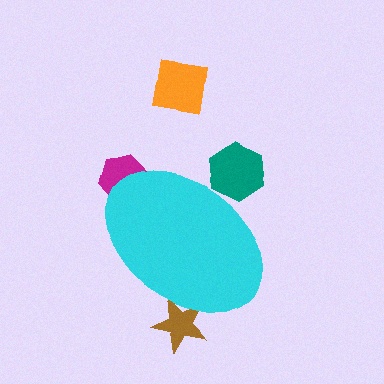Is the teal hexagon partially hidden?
Yes, the teal hexagon is partially hidden behind the cyan ellipse.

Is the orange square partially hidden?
No, the orange square is fully visible.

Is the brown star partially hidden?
Yes, the brown star is partially hidden behind the cyan ellipse.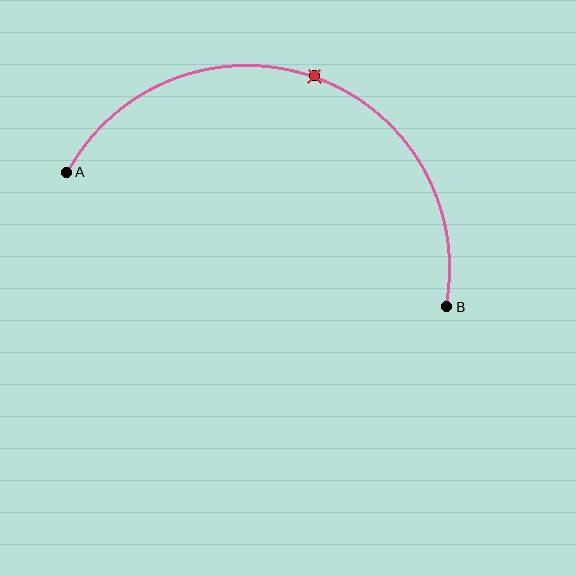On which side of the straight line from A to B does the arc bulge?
The arc bulges above the straight line connecting A and B.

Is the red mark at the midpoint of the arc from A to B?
Yes. The red mark lies on the arc at equal arc-length from both A and B — it is the arc midpoint.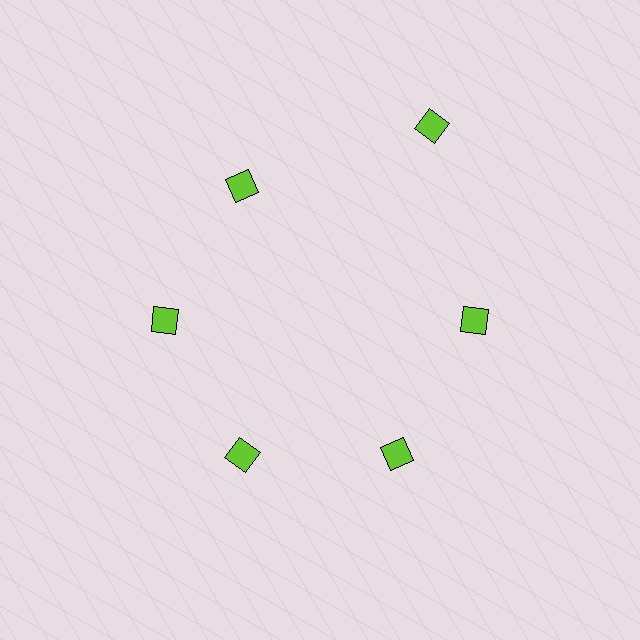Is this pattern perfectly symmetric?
No. The 6 lime diamonds are arranged in a ring, but one element near the 1 o'clock position is pushed outward from the center, breaking the 6-fold rotational symmetry.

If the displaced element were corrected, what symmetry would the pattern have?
It would have 6-fold rotational symmetry — the pattern would map onto itself every 60 degrees.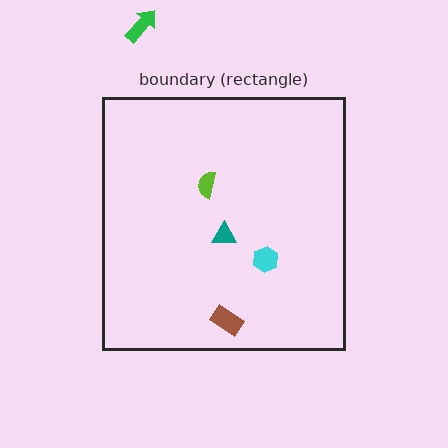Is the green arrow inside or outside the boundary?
Outside.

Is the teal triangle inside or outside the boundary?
Inside.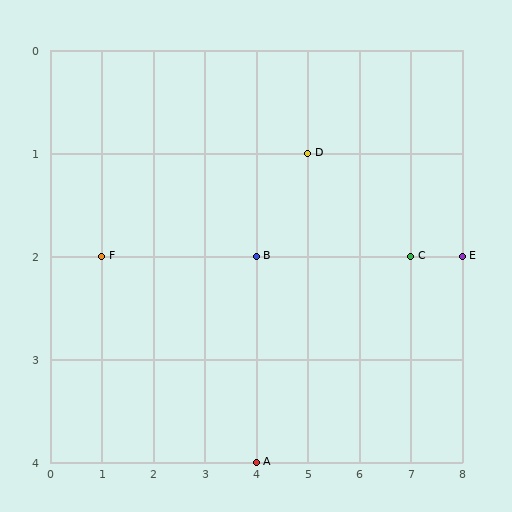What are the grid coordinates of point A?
Point A is at grid coordinates (4, 4).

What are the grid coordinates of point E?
Point E is at grid coordinates (8, 2).